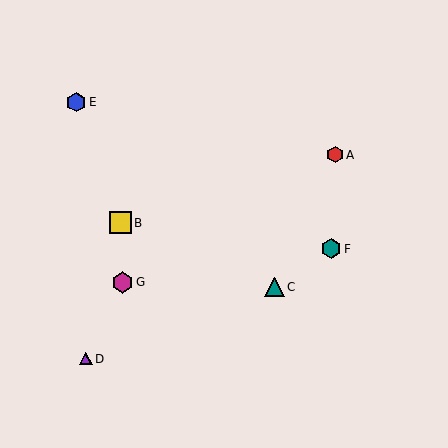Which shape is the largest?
The yellow square (labeled B) is the largest.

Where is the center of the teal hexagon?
The center of the teal hexagon is at (331, 249).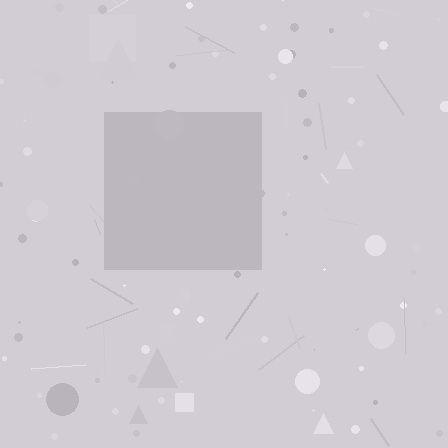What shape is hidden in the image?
A square is hidden in the image.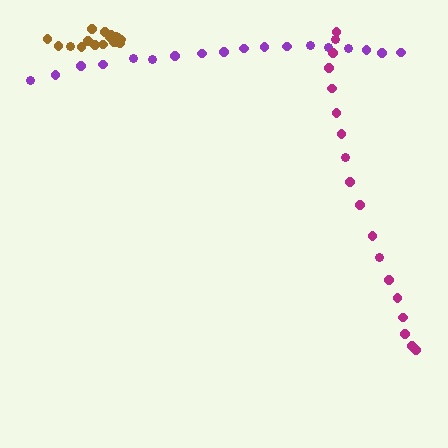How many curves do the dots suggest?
There are 3 distinct paths.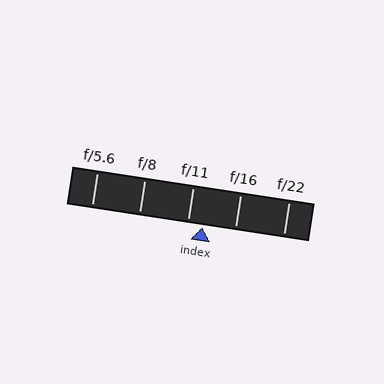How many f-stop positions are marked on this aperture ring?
There are 5 f-stop positions marked.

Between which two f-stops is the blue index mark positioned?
The index mark is between f/11 and f/16.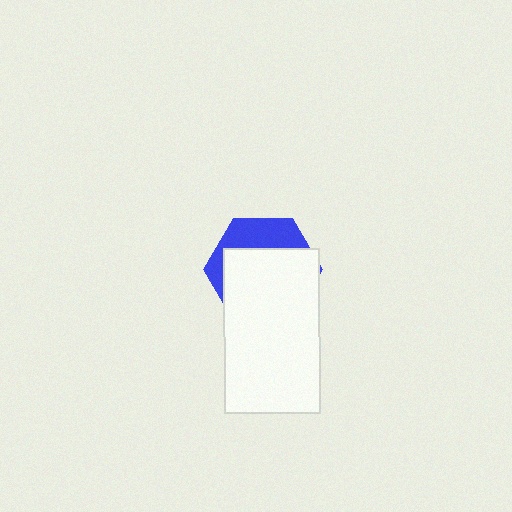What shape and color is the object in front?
The object in front is a white rectangle.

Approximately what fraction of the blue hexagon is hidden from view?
Roughly 68% of the blue hexagon is hidden behind the white rectangle.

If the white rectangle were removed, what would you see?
You would see the complete blue hexagon.